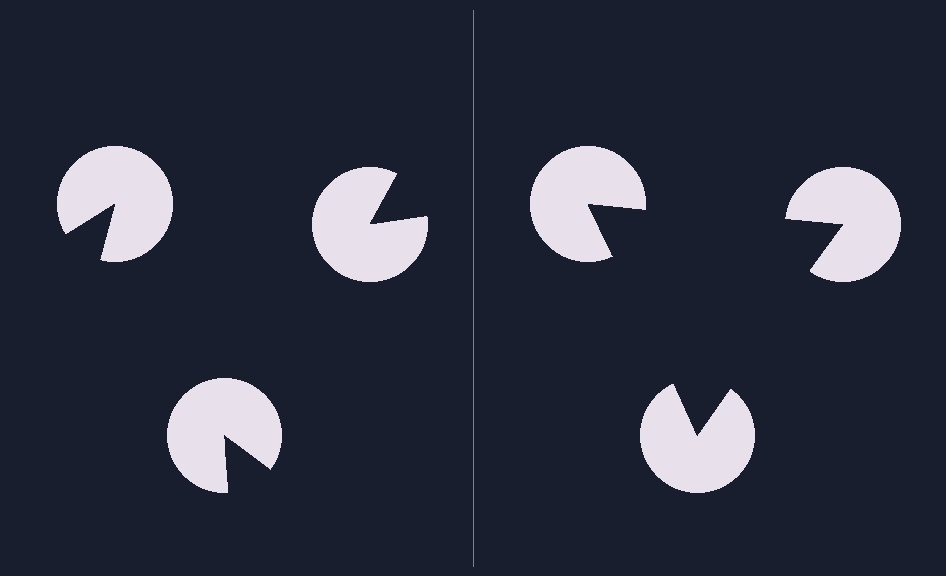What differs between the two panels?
The pac-man discs are positioned identically on both sides; only the wedge orientations differ. On the right they align to a triangle; on the left they are misaligned.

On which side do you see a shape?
An illusory triangle appears on the right side. On the left side the wedge cuts are rotated, so no coherent shape forms.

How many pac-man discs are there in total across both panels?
6 — 3 on each side.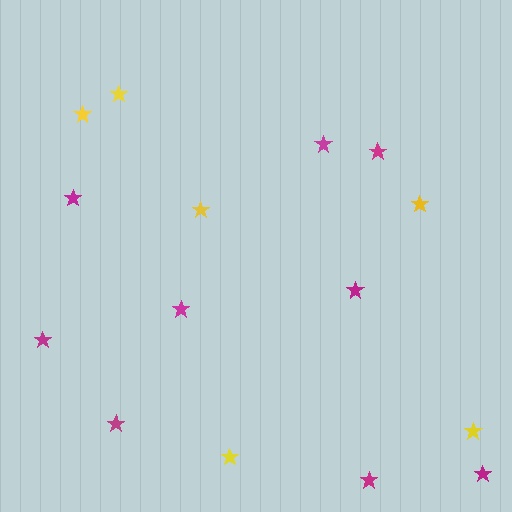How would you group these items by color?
There are 2 groups: one group of yellow stars (6) and one group of magenta stars (9).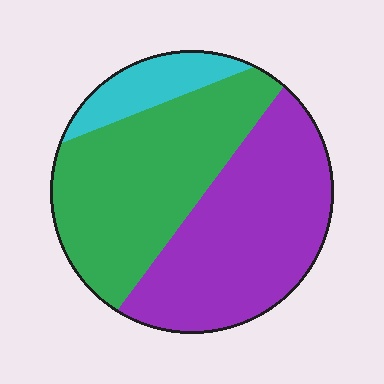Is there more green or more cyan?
Green.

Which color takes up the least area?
Cyan, at roughly 10%.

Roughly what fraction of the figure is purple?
Purple covers about 45% of the figure.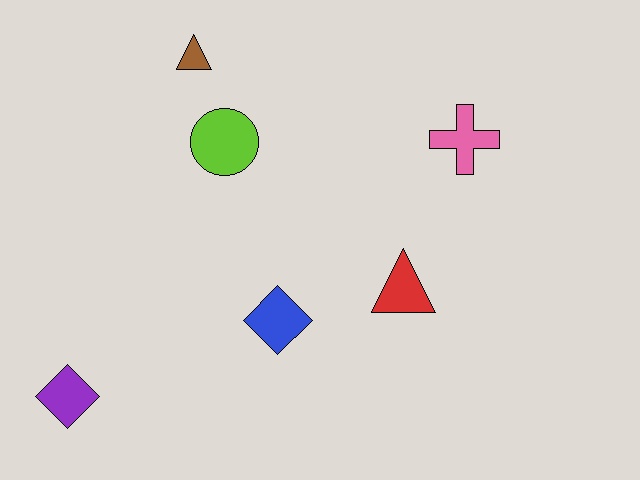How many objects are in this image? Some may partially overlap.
There are 6 objects.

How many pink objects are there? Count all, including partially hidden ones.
There is 1 pink object.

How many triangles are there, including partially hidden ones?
There are 2 triangles.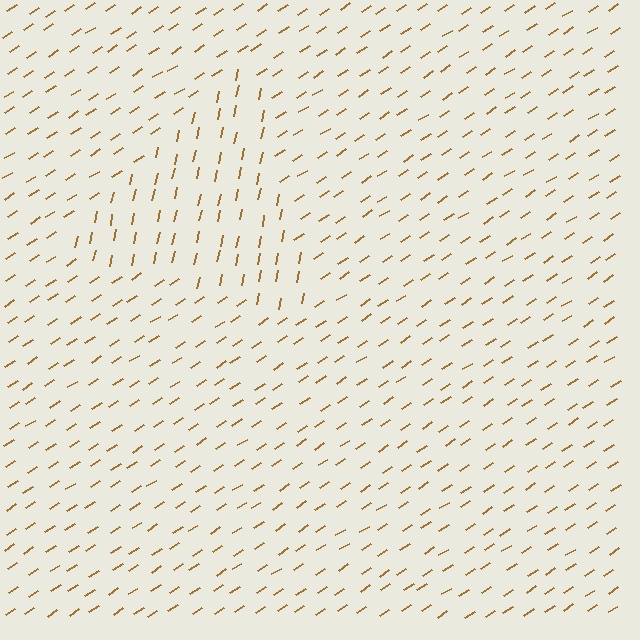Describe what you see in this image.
The image is filled with small brown line segments. A triangle region in the image has lines oriented differently from the surrounding lines, creating a visible texture boundary.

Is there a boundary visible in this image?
Yes, there is a texture boundary formed by a change in line orientation.